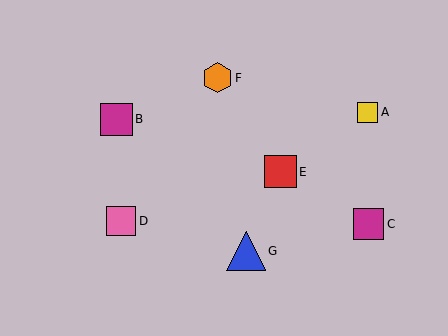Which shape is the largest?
The blue triangle (labeled G) is the largest.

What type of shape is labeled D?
Shape D is a pink square.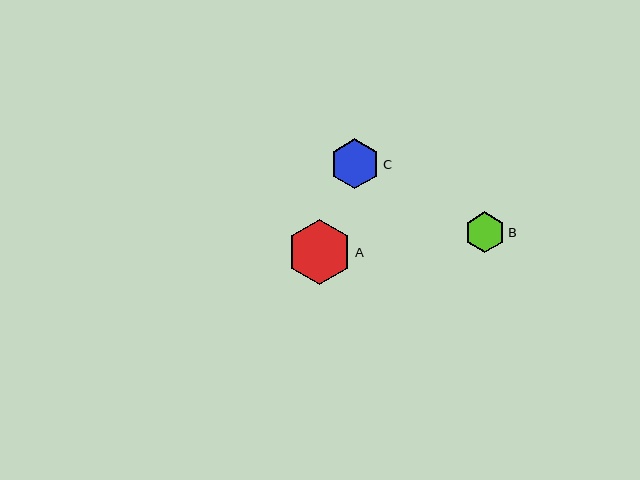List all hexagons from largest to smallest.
From largest to smallest: A, C, B.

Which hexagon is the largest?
Hexagon A is the largest with a size of approximately 65 pixels.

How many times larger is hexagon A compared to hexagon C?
Hexagon A is approximately 1.3 times the size of hexagon C.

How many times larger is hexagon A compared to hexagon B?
Hexagon A is approximately 1.6 times the size of hexagon B.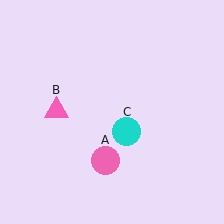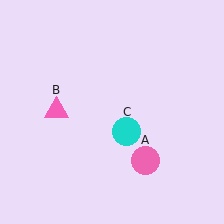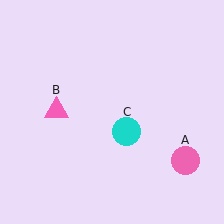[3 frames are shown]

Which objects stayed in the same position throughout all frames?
Pink triangle (object B) and cyan circle (object C) remained stationary.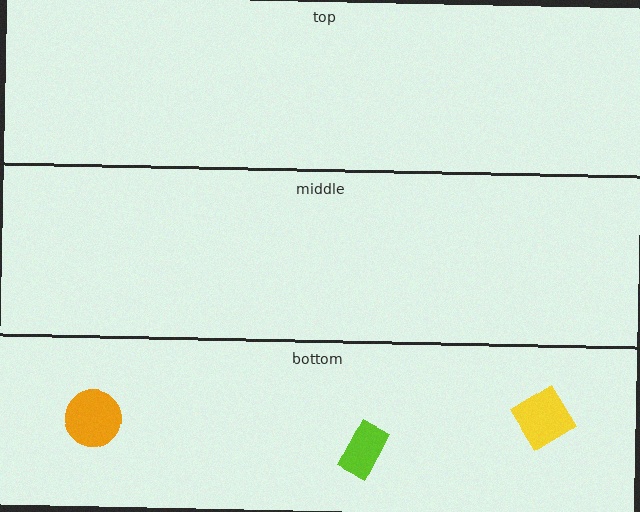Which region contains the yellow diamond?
The bottom region.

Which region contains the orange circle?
The bottom region.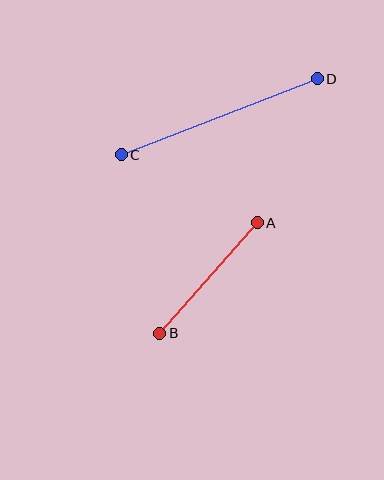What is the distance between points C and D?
The distance is approximately 210 pixels.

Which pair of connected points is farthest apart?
Points C and D are farthest apart.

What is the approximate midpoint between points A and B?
The midpoint is at approximately (208, 278) pixels.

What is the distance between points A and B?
The distance is approximately 147 pixels.